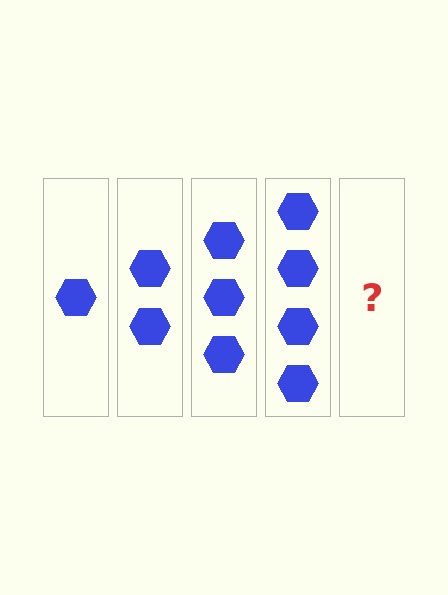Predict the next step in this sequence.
The next step is 5 hexagons.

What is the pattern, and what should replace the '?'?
The pattern is that each step adds one more hexagon. The '?' should be 5 hexagons.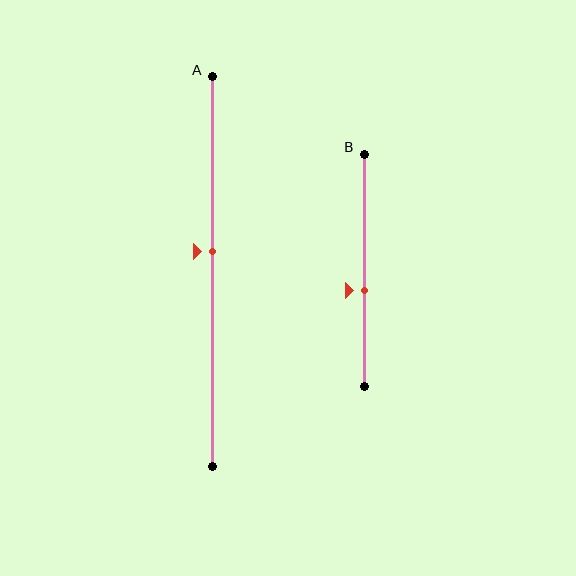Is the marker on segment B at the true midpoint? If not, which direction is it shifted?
No, the marker on segment B is shifted downward by about 9% of the segment length.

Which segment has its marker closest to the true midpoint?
Segment A has its marker closest to the true midpoint.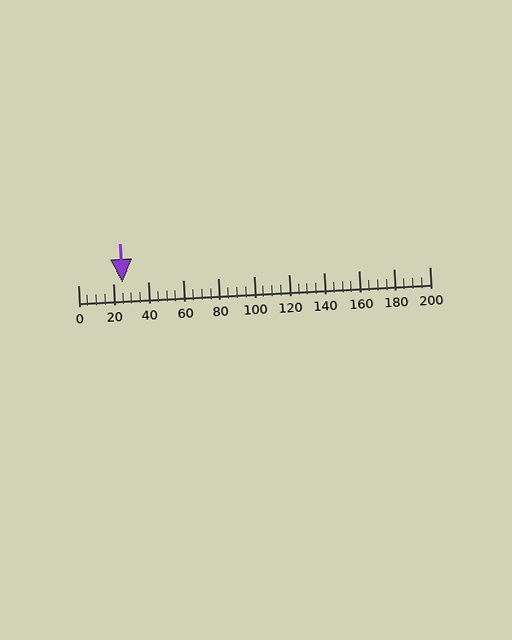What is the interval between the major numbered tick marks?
The major tick marks are spaced 20 units apart.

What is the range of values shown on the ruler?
The ruler shows values from 0 to 200.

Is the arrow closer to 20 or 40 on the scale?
The arrow is closer to 20.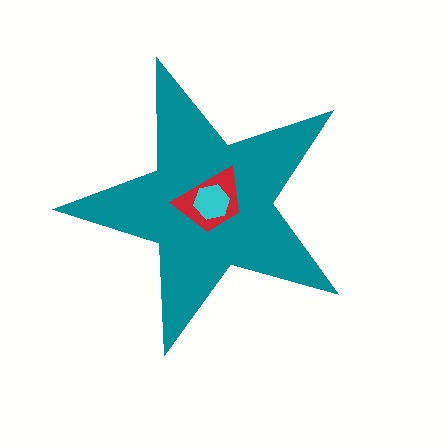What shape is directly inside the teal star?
The red trapezoid.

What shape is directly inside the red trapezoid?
The cyan hexagon.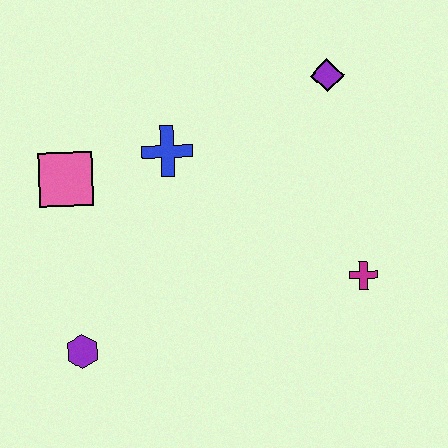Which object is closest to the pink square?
The blue cross is closest to the pink square.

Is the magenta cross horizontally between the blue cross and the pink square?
No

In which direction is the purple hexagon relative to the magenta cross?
The purple hexagon is to the left of the magenta cross.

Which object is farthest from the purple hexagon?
The purple diamond is farthest from the purple hexagon.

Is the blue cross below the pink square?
No